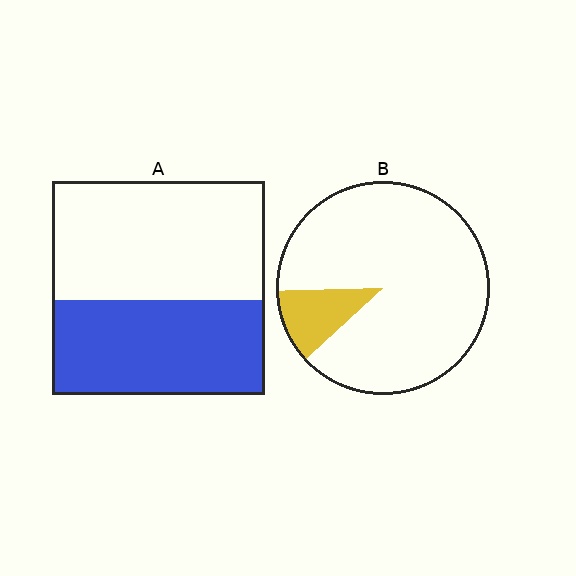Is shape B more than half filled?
No.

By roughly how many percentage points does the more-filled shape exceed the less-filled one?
By roughly 35 percentage points (A over B).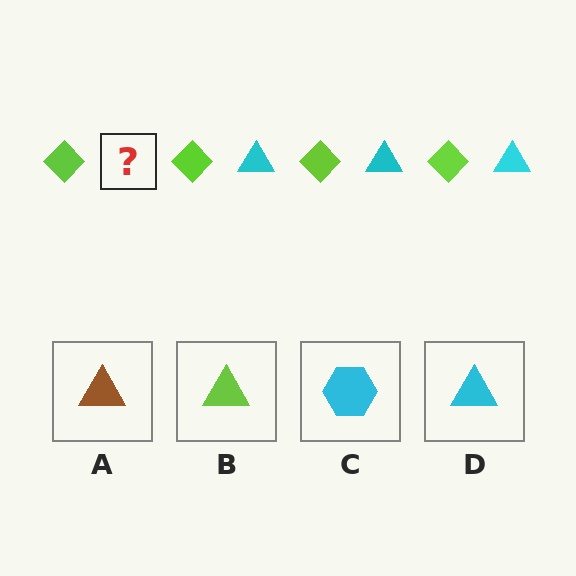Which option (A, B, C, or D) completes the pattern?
D.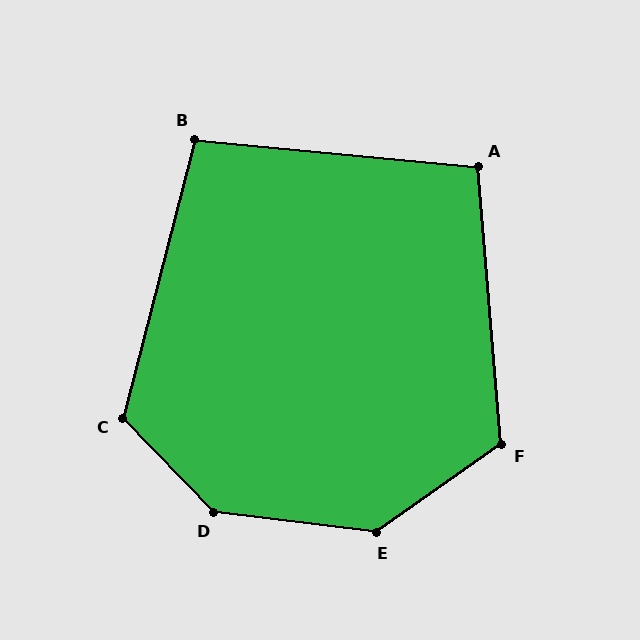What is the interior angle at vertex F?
Approximately 120 degrees (obtuse).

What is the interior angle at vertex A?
Approximately 100 degrees (obtuse).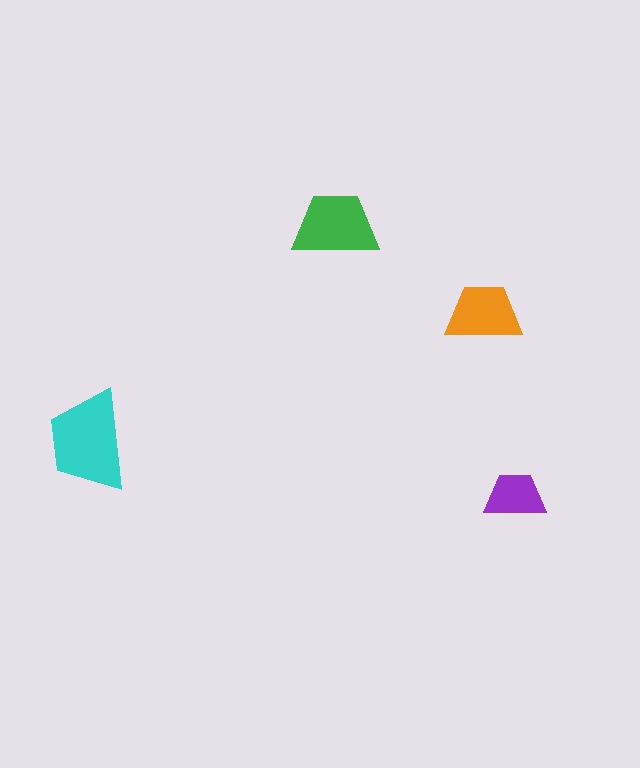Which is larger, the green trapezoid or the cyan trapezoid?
The cyan one.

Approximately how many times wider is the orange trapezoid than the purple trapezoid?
About 1.5 times wider.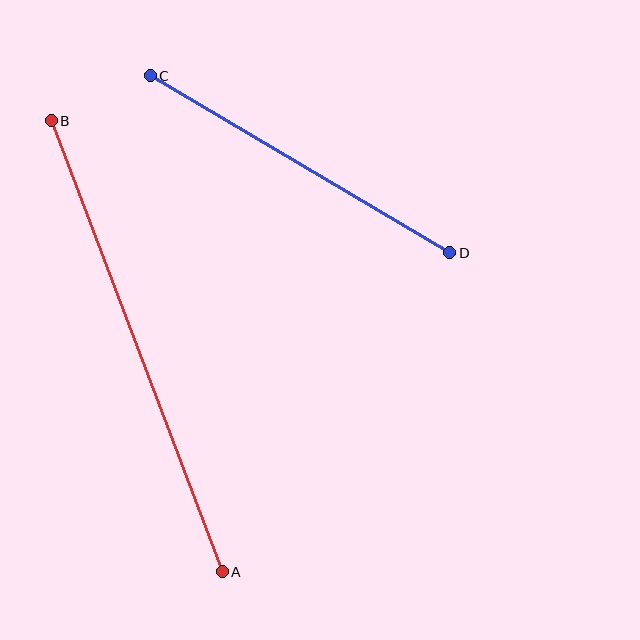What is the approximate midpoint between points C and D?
The midpoint is at approximately (300, 164) pixels.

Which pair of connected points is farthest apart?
Points A and B are farthest apart.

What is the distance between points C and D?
The distance is approximately 348 pixels.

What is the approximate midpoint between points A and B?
The midpoint is at approximately (137, 346) pixels.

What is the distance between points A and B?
The distance is approximately 482 pixels.